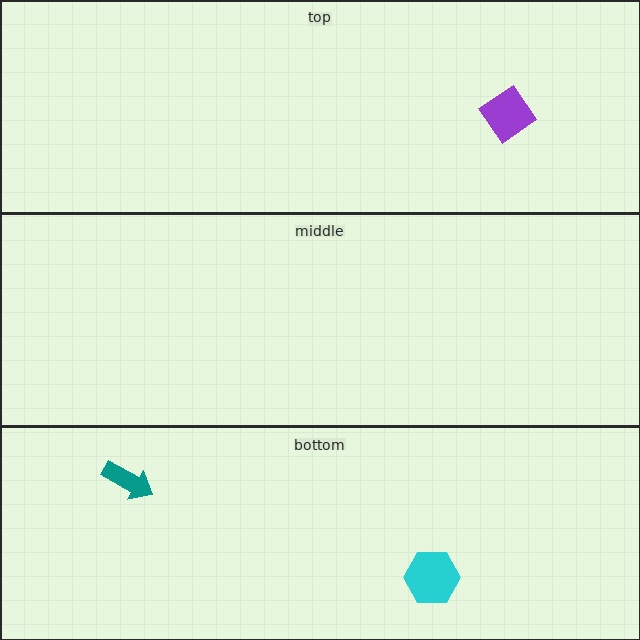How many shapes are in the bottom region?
2.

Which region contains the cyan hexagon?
The bottom region.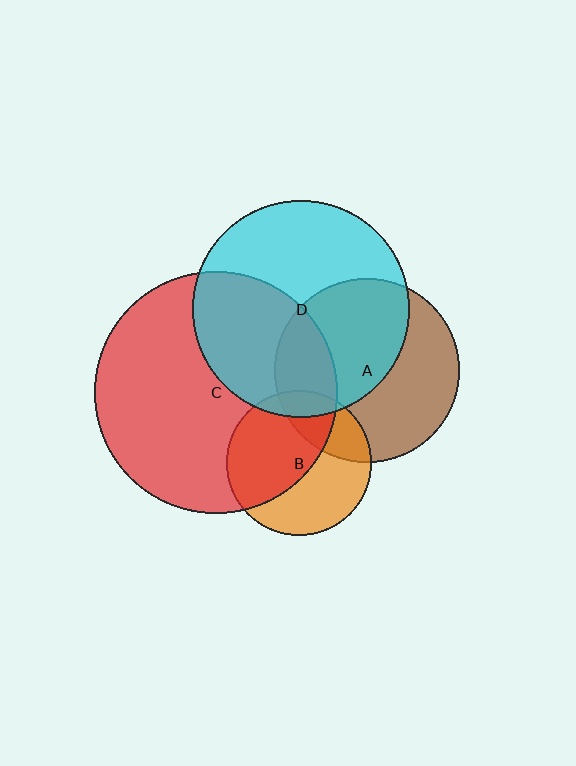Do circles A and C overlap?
Yes.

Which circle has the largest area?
Circle C (red).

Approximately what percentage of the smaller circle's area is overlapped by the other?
Approximately 25%.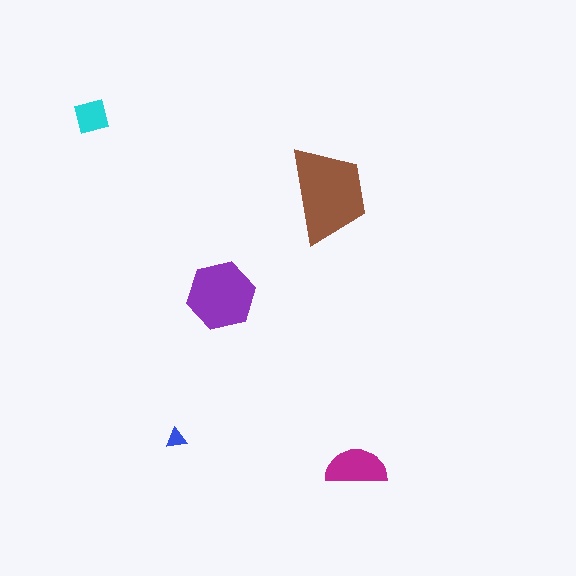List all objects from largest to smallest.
The brown trapezoid, the purple hexagon, the magenta semicircle, the cyan square, the blue triangle.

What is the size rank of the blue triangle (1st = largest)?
5th.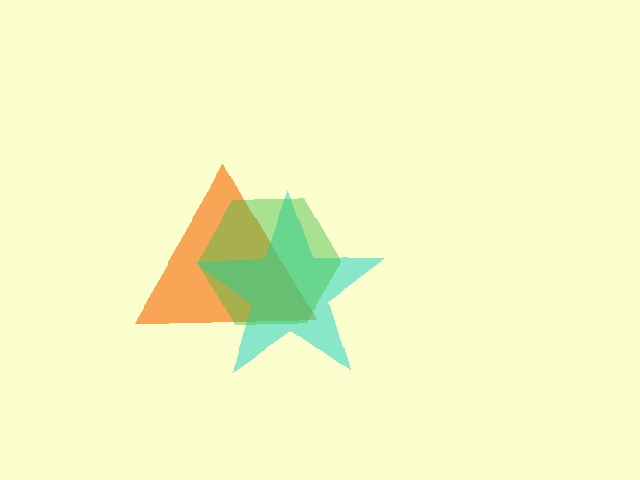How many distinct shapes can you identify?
There are 3 distinct shapes: an orange triangle, a cyan star, a green hexagon.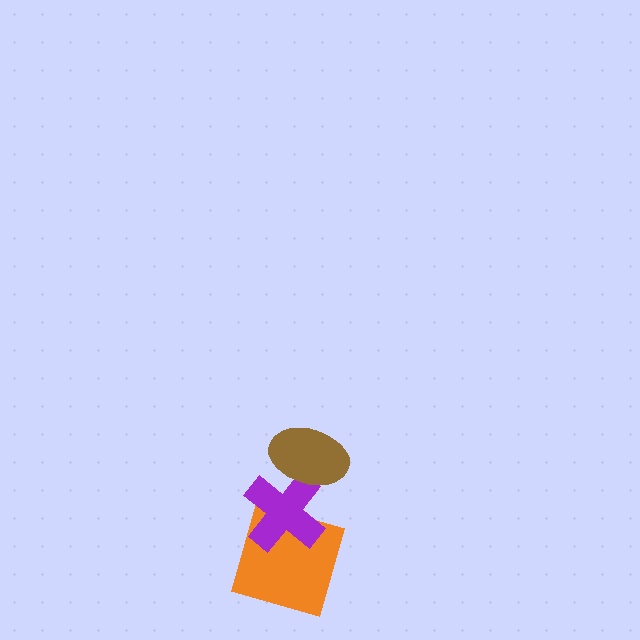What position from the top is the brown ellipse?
The brown ellipse is 1st from the top.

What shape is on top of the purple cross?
The brown ellipse is on top of the purple cross.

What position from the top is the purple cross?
The purple cross is 2nd from the top.